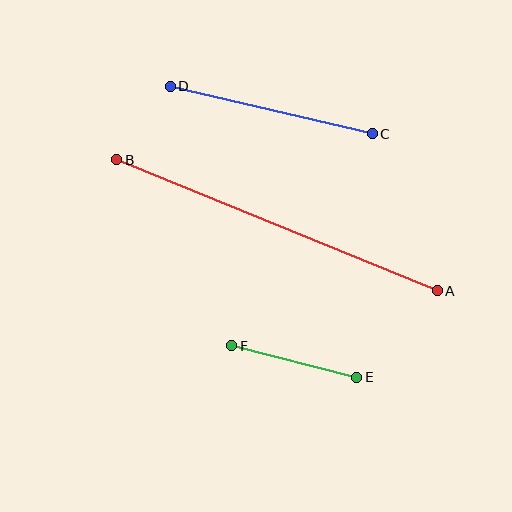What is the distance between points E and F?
The distance is approximately 129 pixels.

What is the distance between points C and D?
The distance is approximately 207 pixels.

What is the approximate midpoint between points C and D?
The midpoint is at approximately (271, 110) pixels.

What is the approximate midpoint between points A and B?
The midpoint is at approximately (277, 225) pixels.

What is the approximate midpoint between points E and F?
The midpoint is at approximately (294, 361) pixels.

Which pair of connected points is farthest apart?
Points A and B are farthest apart.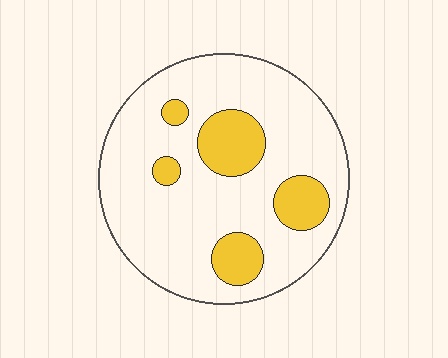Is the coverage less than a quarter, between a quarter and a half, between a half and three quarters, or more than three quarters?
Less than a quarter.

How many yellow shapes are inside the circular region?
5.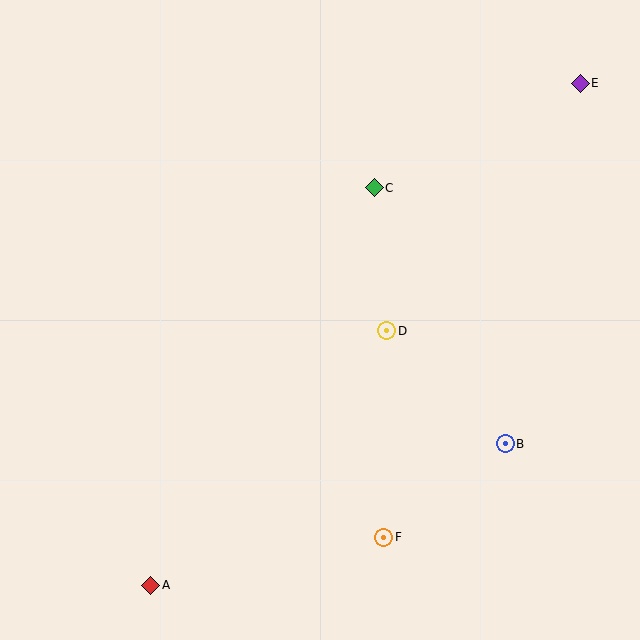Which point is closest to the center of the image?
Point D at (387, 331) is closest to the center.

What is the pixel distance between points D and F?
The distance between D and F is 206 pixels.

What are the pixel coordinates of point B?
Point B is at (505, 444).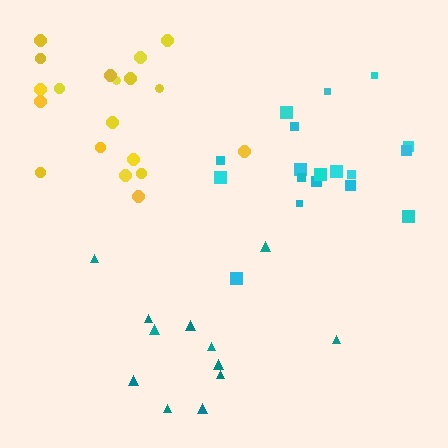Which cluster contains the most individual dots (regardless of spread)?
Yellow (19).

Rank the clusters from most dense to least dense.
yellow, cyan, teal.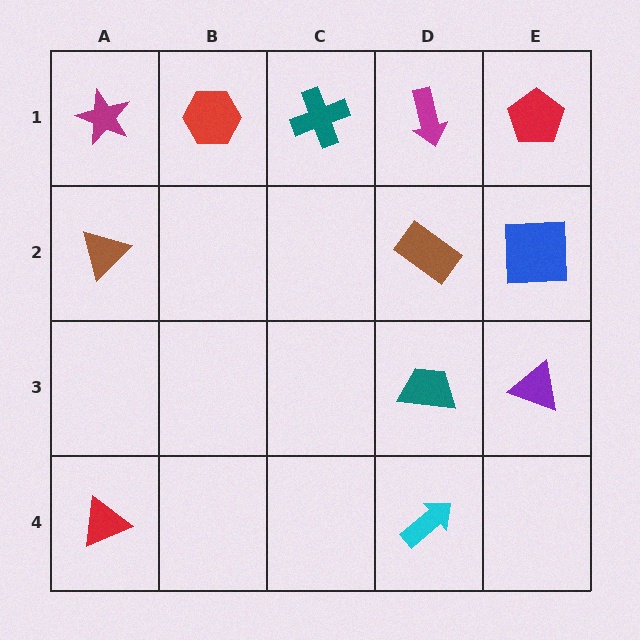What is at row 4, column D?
A cyan arrow.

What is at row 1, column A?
A magenta star.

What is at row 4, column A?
A red triangle.